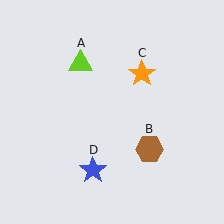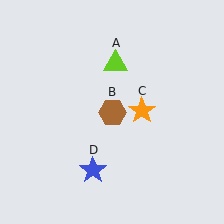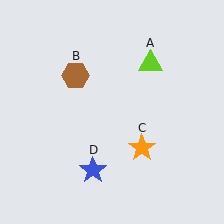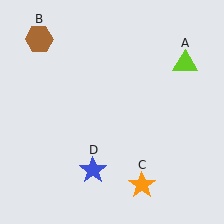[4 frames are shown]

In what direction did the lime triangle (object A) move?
The lime triangle (object A) moved right.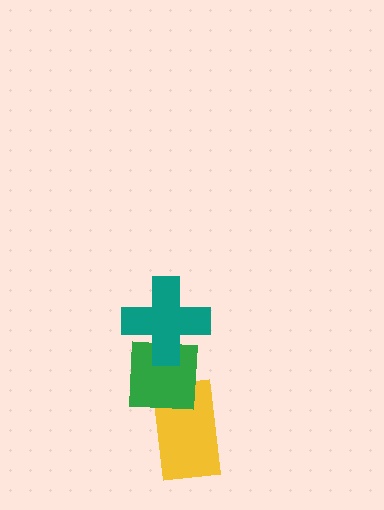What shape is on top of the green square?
The teal cross is on top of the green square.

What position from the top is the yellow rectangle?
The yellow rectangle is 3rd from the top.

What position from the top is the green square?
The green square is 2nd from the top.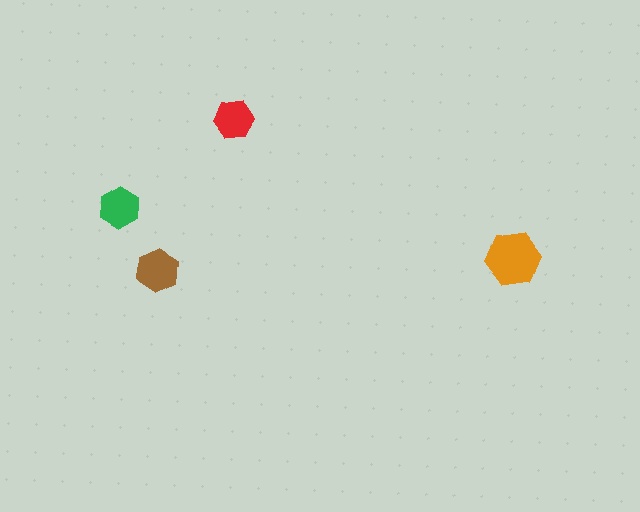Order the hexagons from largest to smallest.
the orange one, the brown one, the green one, the red one.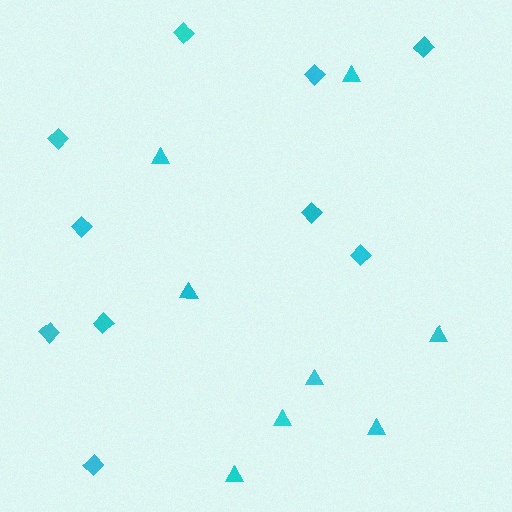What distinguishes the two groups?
There are 2 groups: one group of triangles (8) and one group of diamonds (10).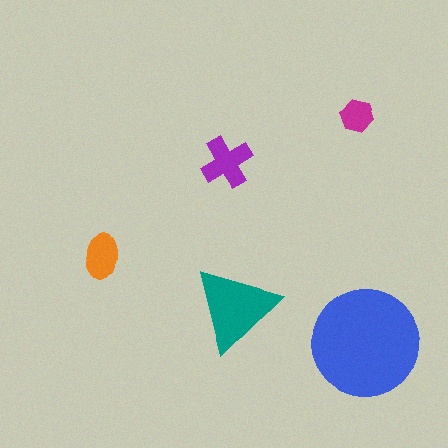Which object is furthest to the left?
The orange ellipse is leftmost.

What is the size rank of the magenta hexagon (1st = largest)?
5th.